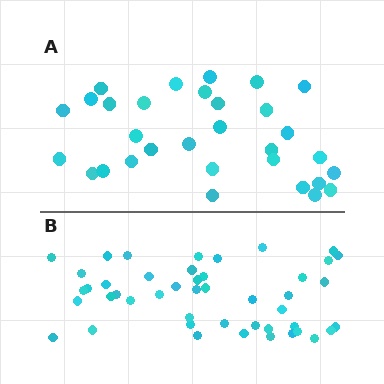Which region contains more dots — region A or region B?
Region B (the bottom region) has more dots.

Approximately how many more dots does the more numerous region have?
Region B has approximately 15 more dots than region A.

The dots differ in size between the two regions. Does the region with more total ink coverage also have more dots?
No. Region A has more total ink coverage because its dots are larger, but region B actually contains more individual dots. Total area can be misleading — the number of items is what matters here.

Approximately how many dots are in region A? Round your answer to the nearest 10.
About 30 dots. (The exact count is 31, which rounds to 30.)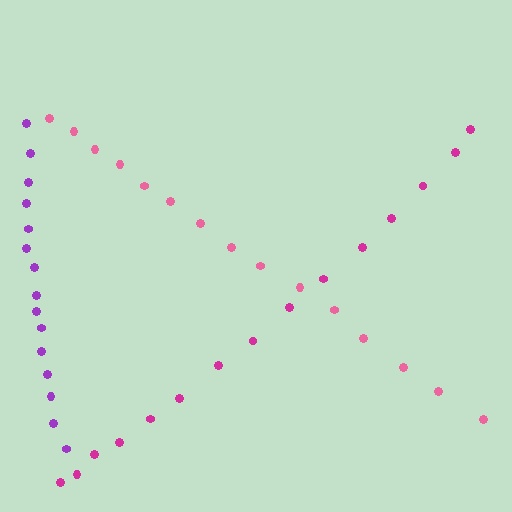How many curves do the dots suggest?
There are 3 distinct paths.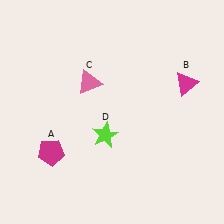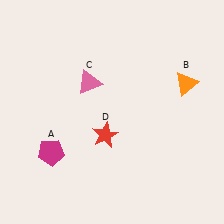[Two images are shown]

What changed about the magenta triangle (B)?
In Image 1, B is magenta. In Image 2, it changed to orange.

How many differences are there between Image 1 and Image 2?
There are 2 differences between the two images.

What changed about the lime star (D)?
In Image 1, D is lime. In Image 2, it changed to red.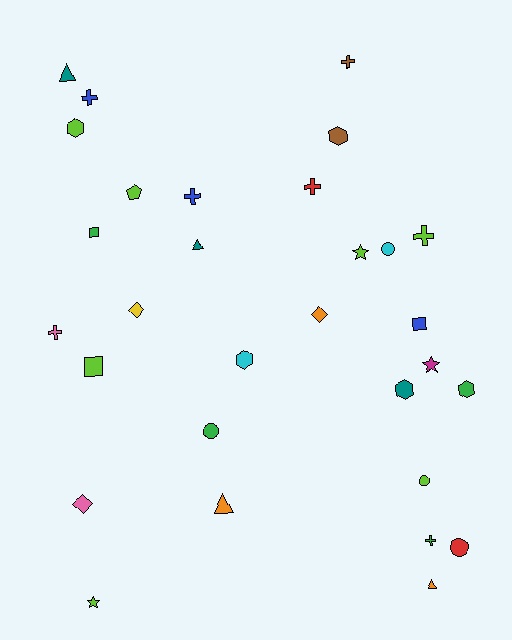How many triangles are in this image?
There are 4 triangles.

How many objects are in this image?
There are 30 objects.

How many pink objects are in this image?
There are 2 pink objects.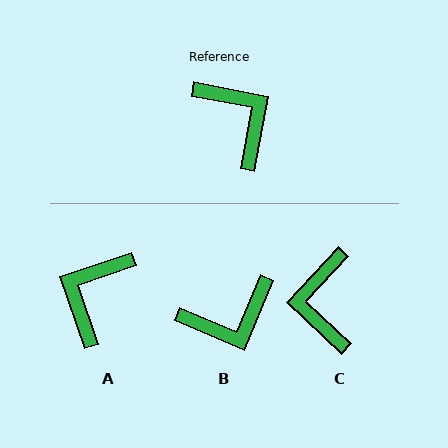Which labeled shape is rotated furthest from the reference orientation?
C, about 148 degrees away.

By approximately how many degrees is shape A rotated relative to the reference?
Approximately 120 degrees counter-clockwise.